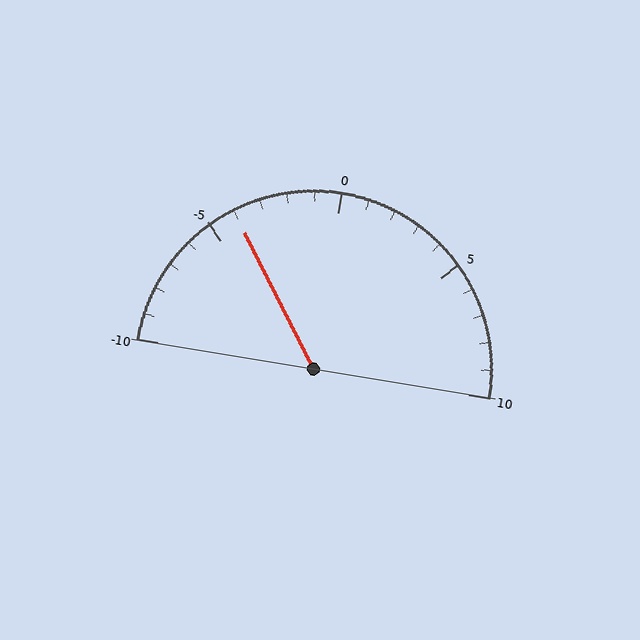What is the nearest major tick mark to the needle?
The nearest major tick mark is -5.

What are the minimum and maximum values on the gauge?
The gauge ranges from -10 to 10.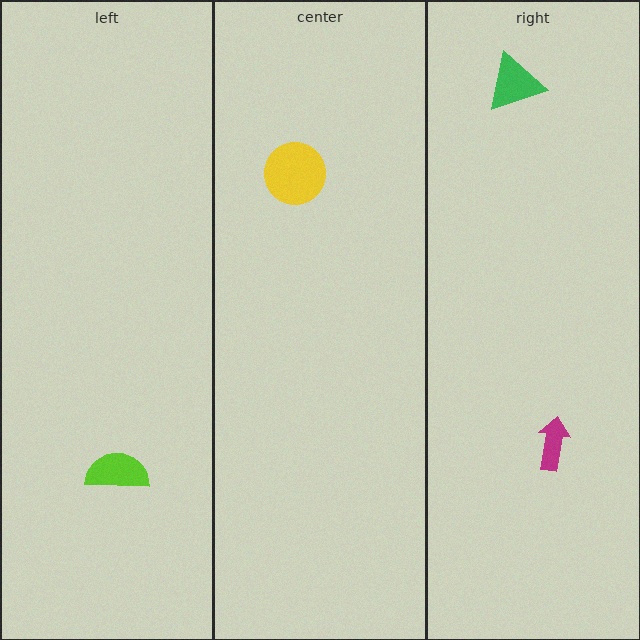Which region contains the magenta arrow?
The right region.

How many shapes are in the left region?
1.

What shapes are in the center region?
The yellow circle.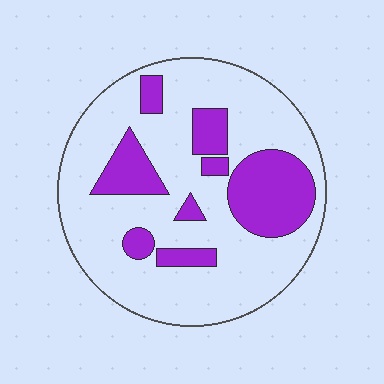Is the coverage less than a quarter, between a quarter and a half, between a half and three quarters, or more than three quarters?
Between a quarter and a half.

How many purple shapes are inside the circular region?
8.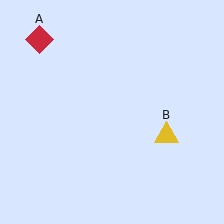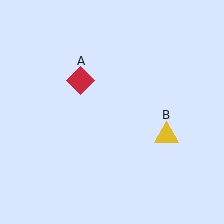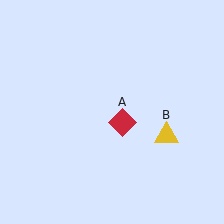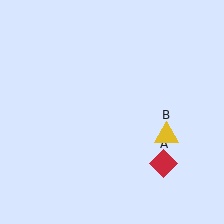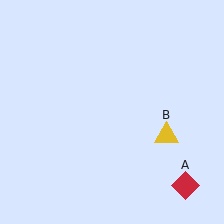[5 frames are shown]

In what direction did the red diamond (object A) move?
The red diamond (object A) moved down and to the right.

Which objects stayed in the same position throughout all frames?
Yellow triangle (object B) remained stationary.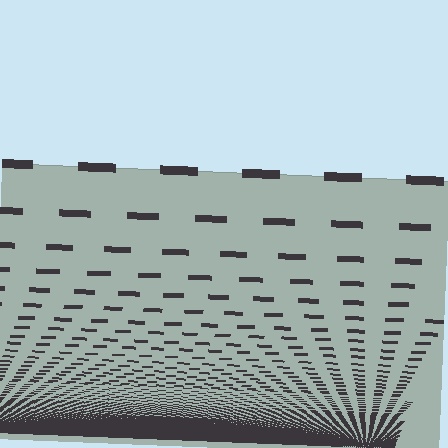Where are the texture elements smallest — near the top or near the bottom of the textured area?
Near the bottom.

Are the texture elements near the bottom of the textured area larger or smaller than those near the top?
Smaller. The gradient is inverted — elements near the bottom are smaller and denser.